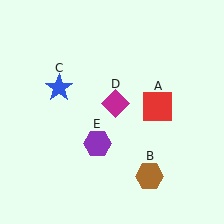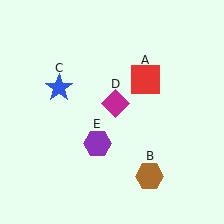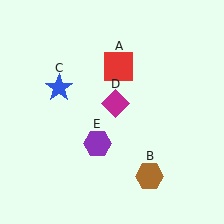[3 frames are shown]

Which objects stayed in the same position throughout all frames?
Brown hexagon (object B) and blue star (object C) and magenta diamond (object D) and purple hexagon (object E) remained stationary.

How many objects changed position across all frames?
1 object changed position: red square (object A).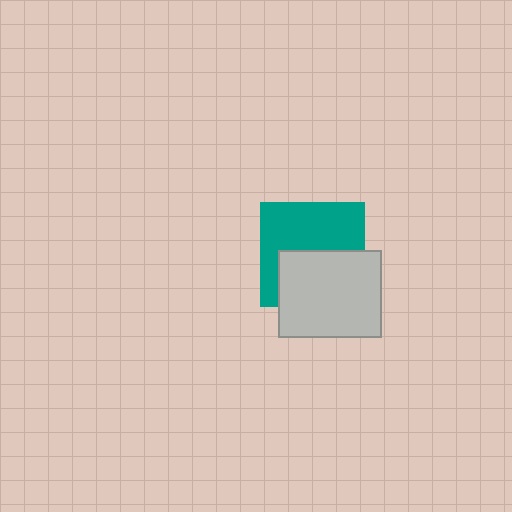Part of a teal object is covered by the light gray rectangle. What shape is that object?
It is a square.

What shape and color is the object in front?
The object in front is a light gray rectangle.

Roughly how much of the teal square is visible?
About half of it is visible (roughly 55%).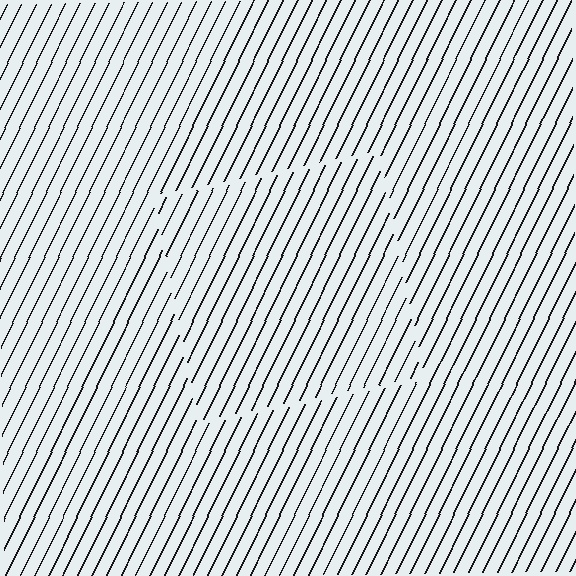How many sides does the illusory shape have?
4 sides — the line-ends trace a square.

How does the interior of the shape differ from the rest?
The interior of the shape contains the same grating, shifted by half a period — the contour is defined by the phase discontinuity where line-ends from the inner and outer gratings abut.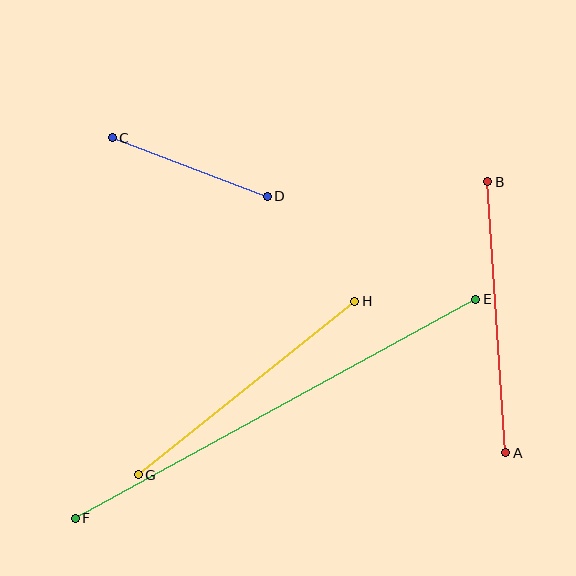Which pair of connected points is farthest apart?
Points E and F are farthest apart.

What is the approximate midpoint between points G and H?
The midpoint is at approximately (247, 388) pixels.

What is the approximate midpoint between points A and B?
The midpoint is at approximately (497, 317) pixels.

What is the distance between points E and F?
The distance is approximately 457 pixels.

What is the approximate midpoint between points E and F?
The midpoint is at approximately (275, 409) pixels.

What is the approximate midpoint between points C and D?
The midpoint is at approximately (190, 167) pixels.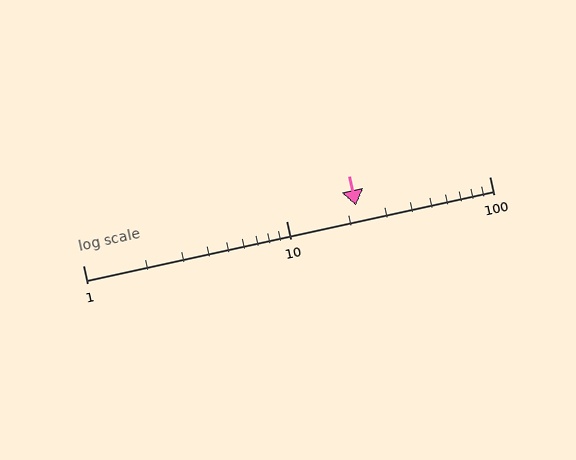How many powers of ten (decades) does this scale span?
The scale spans 2 decades, from 1 to 100.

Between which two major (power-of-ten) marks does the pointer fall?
The pointer is between 10 and 100.